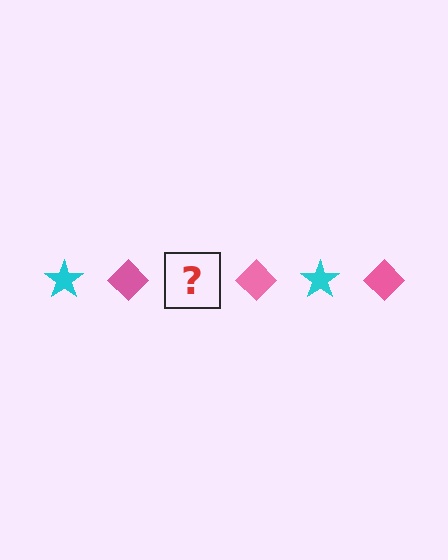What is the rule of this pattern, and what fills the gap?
The rule is that the pattern alternates between cyan star and pink diamond. The gap should be filled with a cyan star.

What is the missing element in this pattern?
The missing element is a cyan star.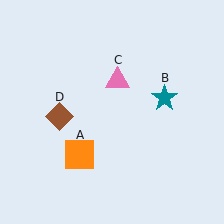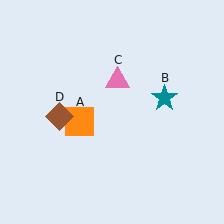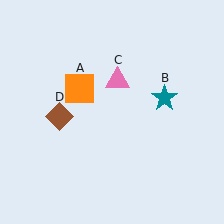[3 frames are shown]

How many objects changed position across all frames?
1 object changed position: orange square (object A).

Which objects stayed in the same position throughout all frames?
Teal star (object B) and pink triangle (object C) and brown diamond (object D) remained stationary.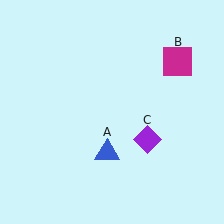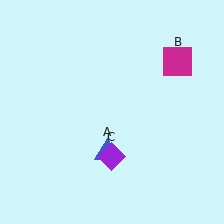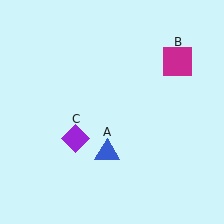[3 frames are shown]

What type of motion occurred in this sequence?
The purple diamond (object C) rotated clockwise around the center of the scene.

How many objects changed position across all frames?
1 object changed position: purple diamond (object C).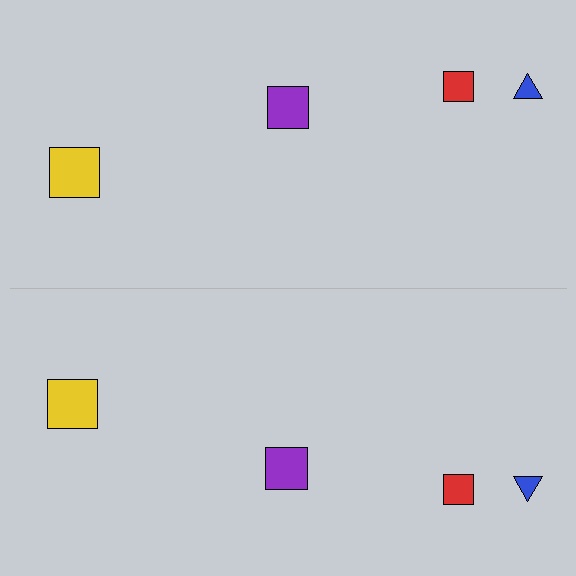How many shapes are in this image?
There are 8 shapes in this image.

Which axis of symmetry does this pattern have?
The pattern has a horizontal axis of symmetry running through the center of the image.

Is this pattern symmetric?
Yes, this pattern has bilateral (reflection) symmetry.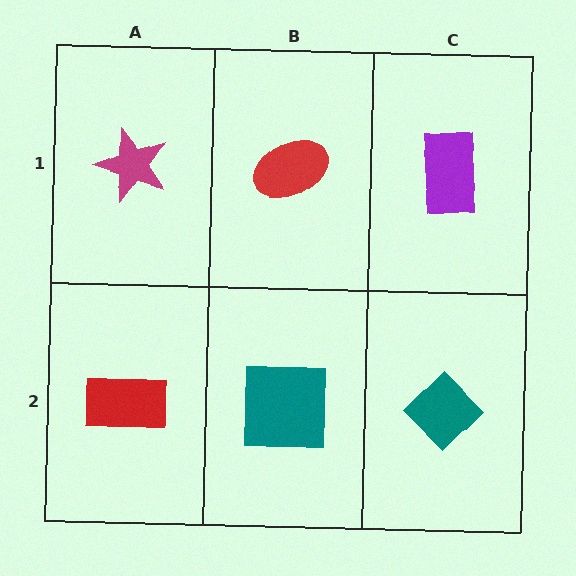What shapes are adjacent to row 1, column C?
A teal diamond (row 2, column C), a red ellipse (row 1, column B).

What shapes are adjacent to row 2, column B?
A red ellipse (row 1, column B), a red rectangle (row 2, column A), a teal diamond (row 2, column C).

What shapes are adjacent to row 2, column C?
A purple rectangle (row 1, column C), a teal square (row 2, column B).